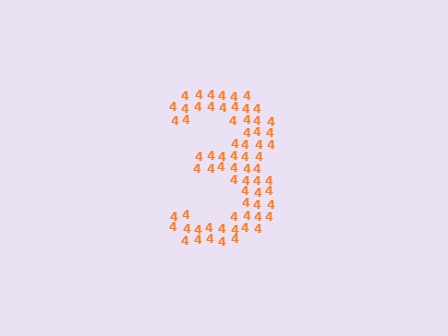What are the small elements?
The small elements are digit 4's.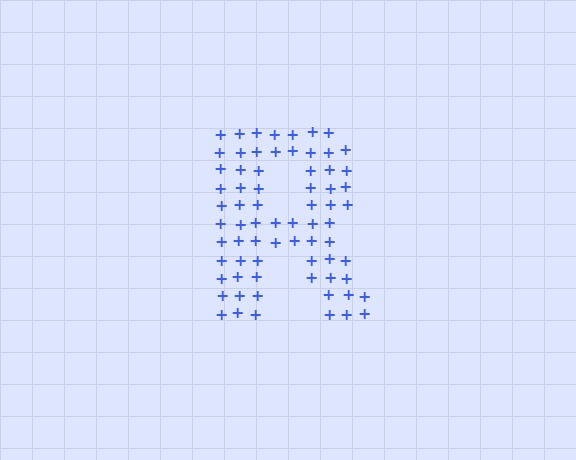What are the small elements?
The small elements are plus signs.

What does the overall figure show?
The overall figure shows the letter R.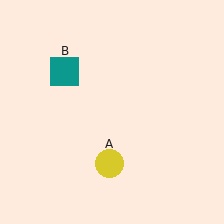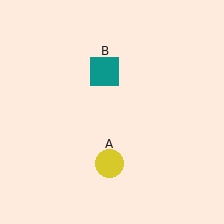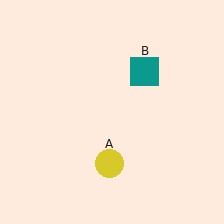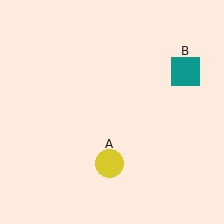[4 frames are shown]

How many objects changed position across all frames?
1 object changed position: teal square (object B).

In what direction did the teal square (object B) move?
The teal square (object B) moved right.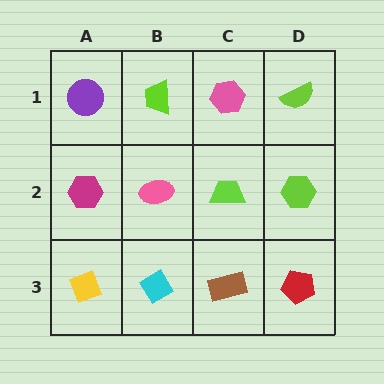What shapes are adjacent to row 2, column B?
A lime trapezoid (row 1, column B), a cyan diamond (row 3, column B), a magenta hexagon (row 2, column A), a lime trapezoid (row 2, column C).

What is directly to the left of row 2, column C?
A pink ellipse.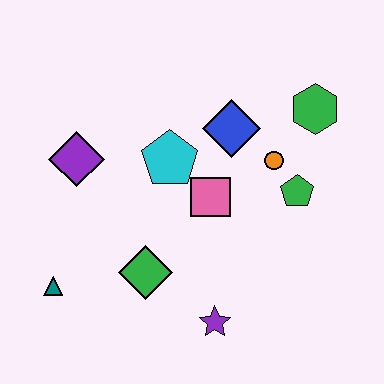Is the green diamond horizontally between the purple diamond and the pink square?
Yes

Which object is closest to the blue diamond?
The orange circle is closest to the blue diamond.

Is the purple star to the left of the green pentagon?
Yes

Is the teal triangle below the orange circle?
Yes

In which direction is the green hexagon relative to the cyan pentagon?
The green hexagon is to the right of the cyan pentagon.